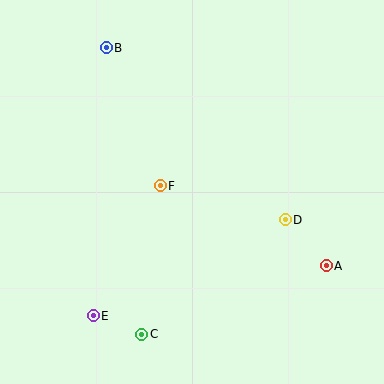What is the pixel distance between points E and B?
The distance between E and B is 269 pixels.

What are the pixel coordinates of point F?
Point F is at (160, 186).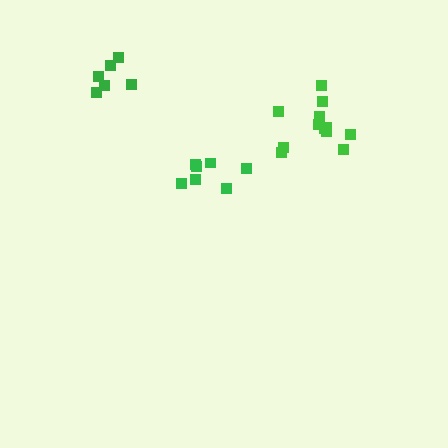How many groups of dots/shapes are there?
There are 3 groups.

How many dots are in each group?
Group 1: 7 dots, Group 2: 12 dots, Group 3: 6 dots (25 total).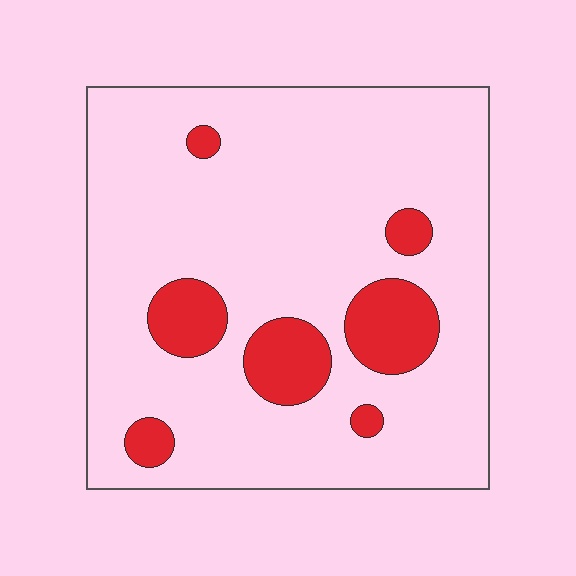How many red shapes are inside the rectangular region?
7.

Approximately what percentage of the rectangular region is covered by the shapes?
Approximately 15%.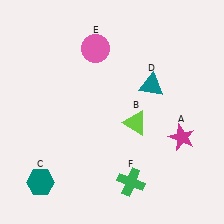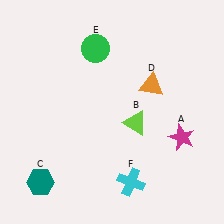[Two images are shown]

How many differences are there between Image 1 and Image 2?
There are 3 differences between the two images.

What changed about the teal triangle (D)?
In Image 1, D is teal. In Image 2, it changed to orange.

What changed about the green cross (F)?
In Image 1, F is green. In Image 2, it changed to cyan.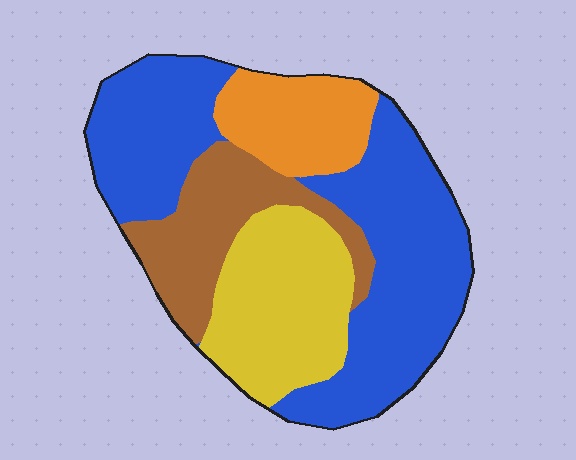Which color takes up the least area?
Orange, at roughly 15%.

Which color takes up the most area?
Blue, at roughly 45%.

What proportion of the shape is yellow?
Yellow covers about 20% of the shape.